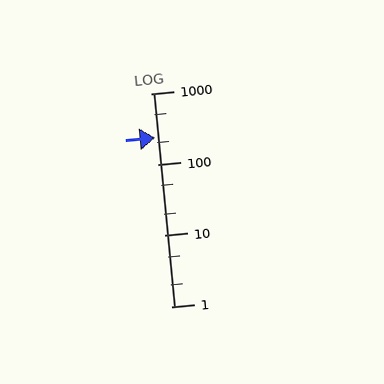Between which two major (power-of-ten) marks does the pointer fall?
The pointer is between 100 and 1000.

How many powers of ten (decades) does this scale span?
The scale spans 3 decades, from 1 to 1000.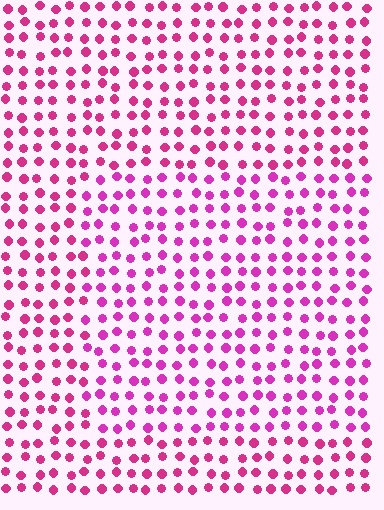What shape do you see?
I see a rectangle.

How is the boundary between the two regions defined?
The boundary is defined purely by a slight shift in hue (about 18 degrees). Spacing, size, and orientation are identical on both sides.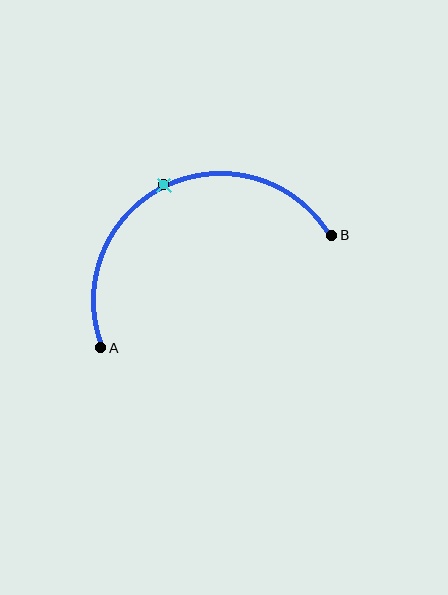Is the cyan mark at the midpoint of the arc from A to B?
Yes. The cyan mark lies on the arc at equal arc-length from both A and B — it is the arc midpoint.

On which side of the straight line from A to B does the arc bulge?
The arc bulges above the straight line connecting A and B.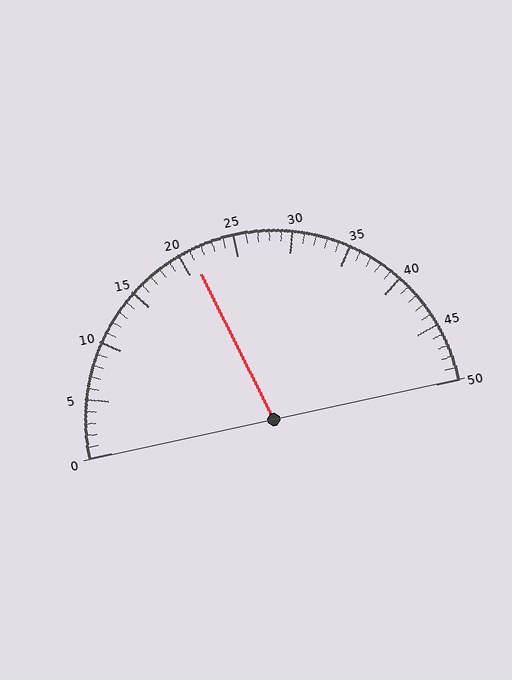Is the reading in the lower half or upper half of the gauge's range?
The reading is in the lower half of the range (0 to 50).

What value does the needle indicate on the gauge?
The needle indicates approximately 21.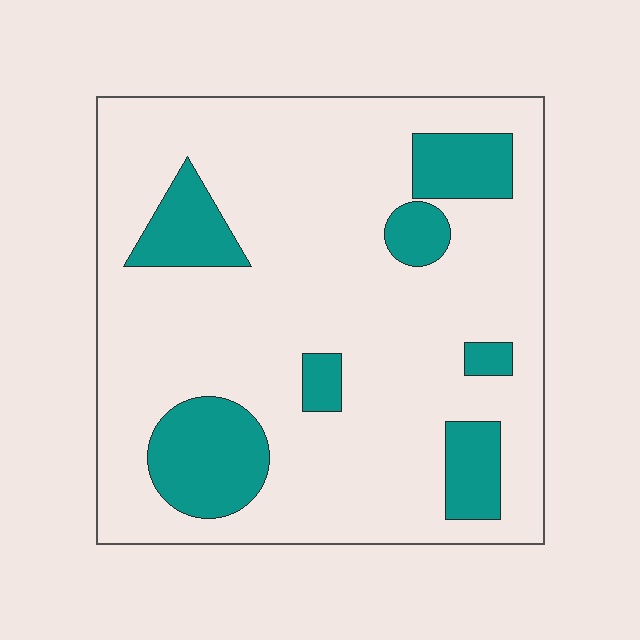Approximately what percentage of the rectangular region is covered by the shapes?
Approximately 20%.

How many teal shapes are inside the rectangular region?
7.